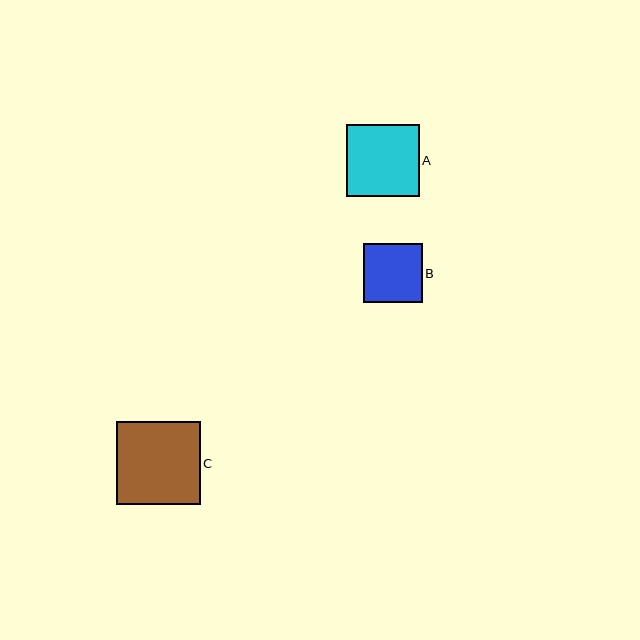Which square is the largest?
Square C is the largest with a size of approximately 83 pixels.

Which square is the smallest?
Square B is the smallest with a size of approximately 59 pixels.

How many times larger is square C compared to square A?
Square C is approximately 1.2 times the size of square A.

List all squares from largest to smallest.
From largest to smallest: C, A, B.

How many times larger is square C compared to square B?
Square C is approximately 1.4 times the size of square B.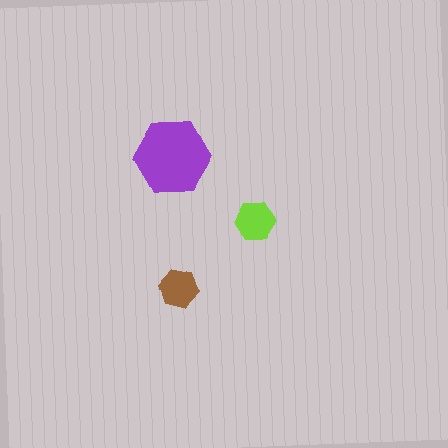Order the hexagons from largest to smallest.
the purple one, the lime one, the brown one.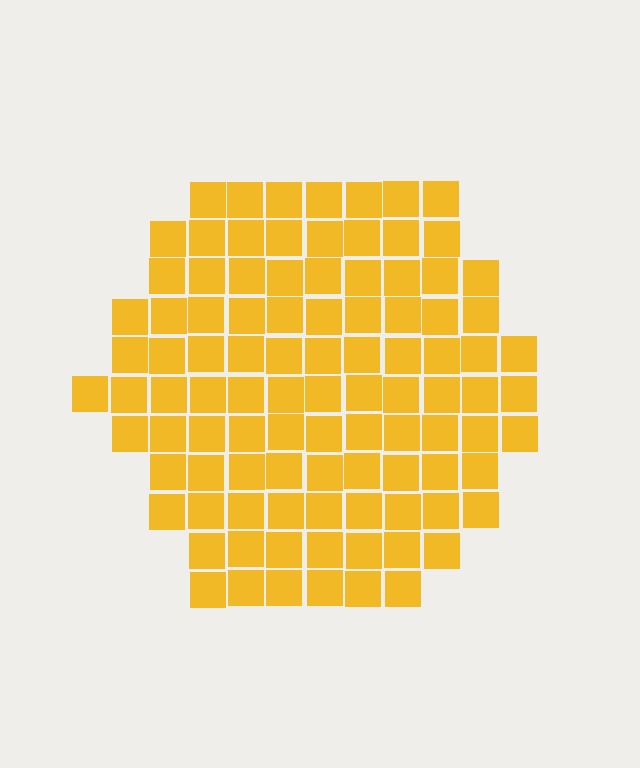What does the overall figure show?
The overall figure shows a hexagon.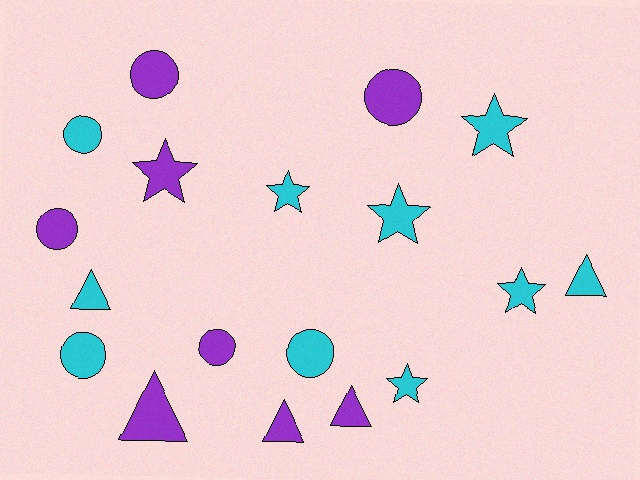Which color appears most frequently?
Cyan, with 10 objects.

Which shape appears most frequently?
Circle, with 7 objects.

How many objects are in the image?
There are 18 objects.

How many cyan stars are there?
There are 5 cyan stars.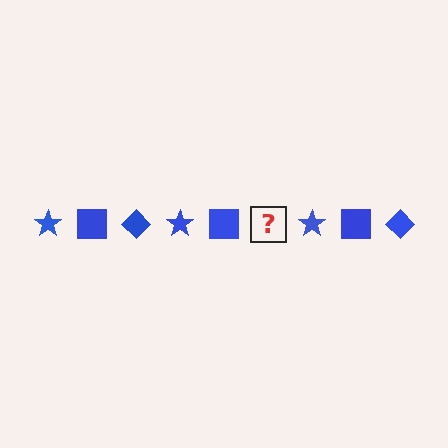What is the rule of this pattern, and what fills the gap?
The rule is that the pattern cycles through star, square, diamond shapes in blue. The gap should be filled with a blue diamond.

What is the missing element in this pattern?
The missing element is a blue diamond.